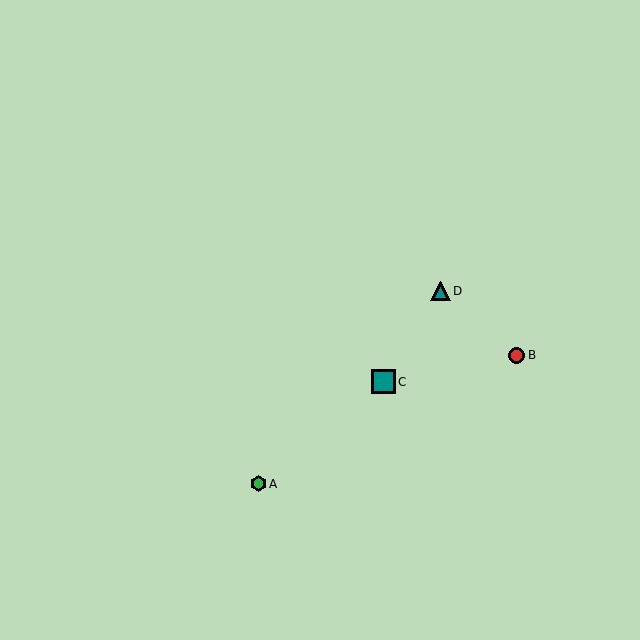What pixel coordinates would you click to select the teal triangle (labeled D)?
Click at (441, 291) to select the teal triangle D.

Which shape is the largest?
The teal square (labeled C) is the largest.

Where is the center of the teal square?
The center of the teal square is at (383, 382).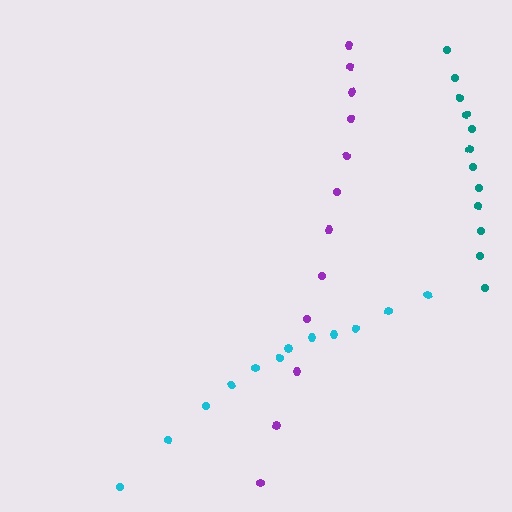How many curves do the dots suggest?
There are 3 distinct paths.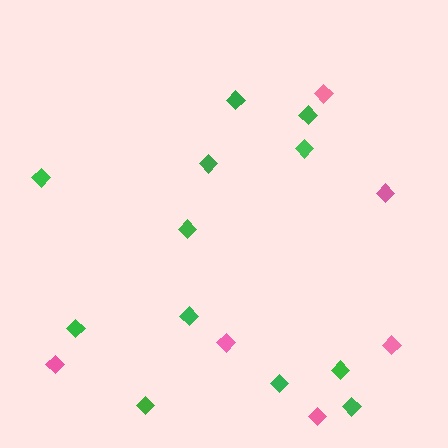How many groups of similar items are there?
There are 2 groups: one group of green diamonds (12) and one group of pink diamonds (6).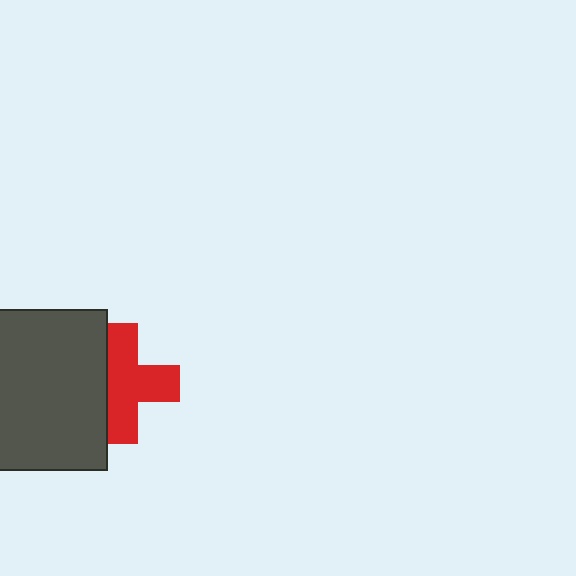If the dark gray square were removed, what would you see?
You would see the complete red cross.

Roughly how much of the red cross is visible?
Most of it is visible (roughly 69%).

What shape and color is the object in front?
The object in front is a dark gray square.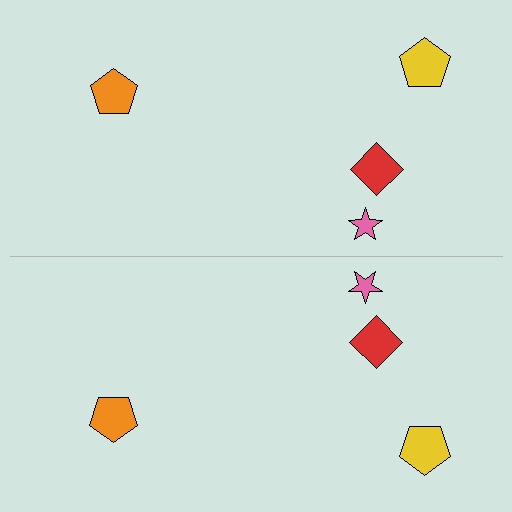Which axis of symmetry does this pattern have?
The pattern has a horizontal axis of symmetry running through the center of the image.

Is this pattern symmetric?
Yes, this pattern has bilateral (reflection) symmetry.